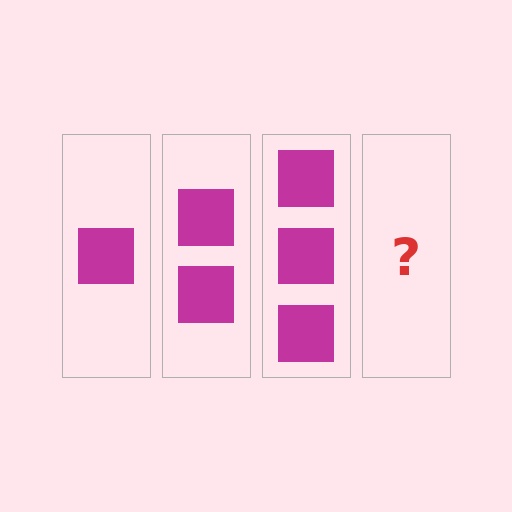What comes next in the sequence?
The next element should be 4 squares.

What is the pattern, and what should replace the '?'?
The pattern is that each step adds one more square. The '?' should be 4 squares.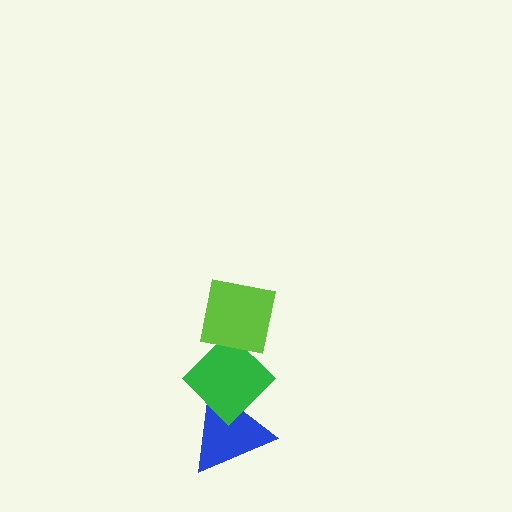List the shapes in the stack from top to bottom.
From top to bottom: the lime square, the green diamond, the blue triangle.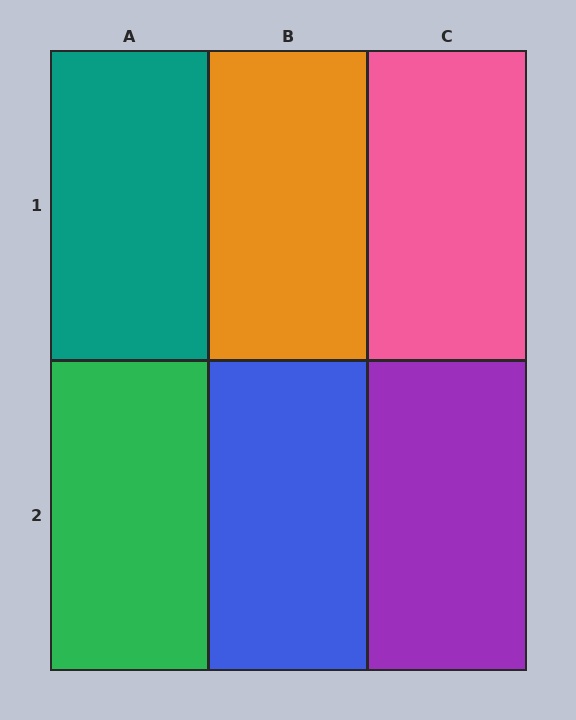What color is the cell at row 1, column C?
Pink.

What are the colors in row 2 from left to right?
Green, blue, purple.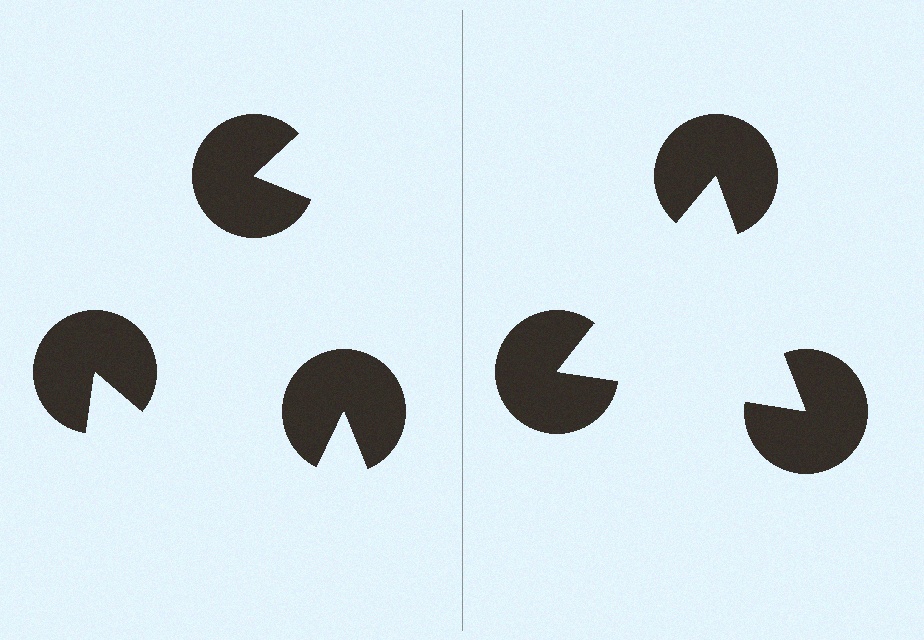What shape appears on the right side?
An illusory triangle.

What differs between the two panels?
The pac-man discs are positioned identically on both sides; only the wedge orientations differ. On the right they align to a triangle; on the left they are misaligned.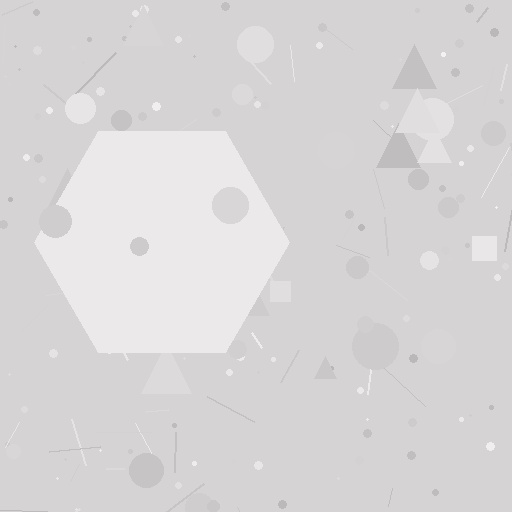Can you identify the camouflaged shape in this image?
The camouflaged shape is a hexagon.